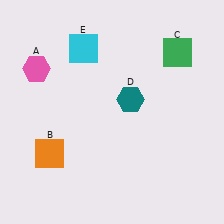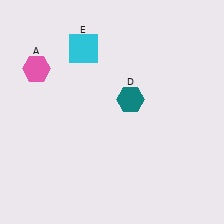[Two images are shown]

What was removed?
The green square (C), the orange square (B) were removed in Image 2.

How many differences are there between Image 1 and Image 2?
There are 2 differences between the two images.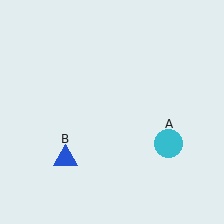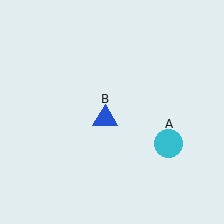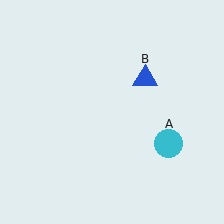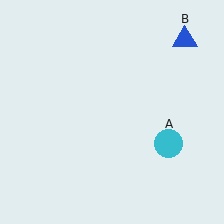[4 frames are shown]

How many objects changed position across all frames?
1 object changed position: blue triangle (object B).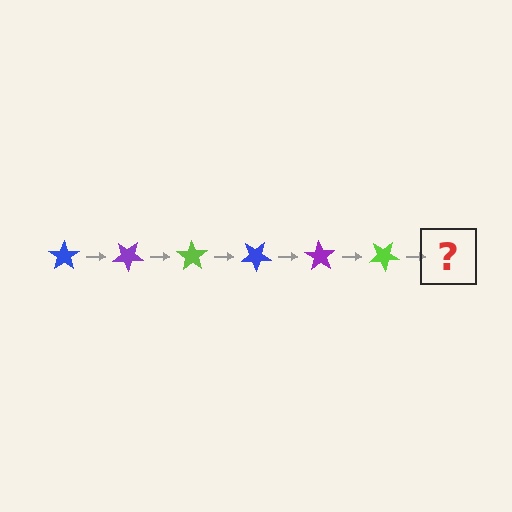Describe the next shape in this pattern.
It should be a blue star, rotated 210 degrees from the start.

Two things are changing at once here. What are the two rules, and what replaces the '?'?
The two rules are that it rotates 35 degrees each step and the color cycles through blue, purple, and lime. The '?' should be a blue star, rotated 210 degrees from the start.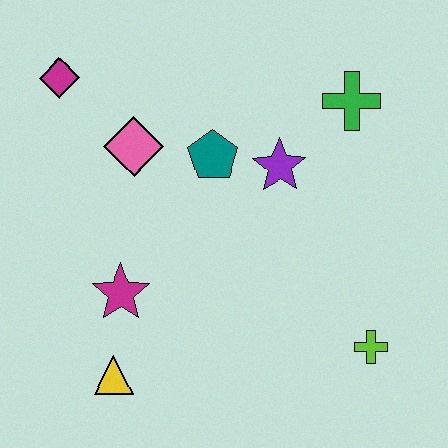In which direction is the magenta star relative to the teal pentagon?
The magenta star is below the teal pentagon.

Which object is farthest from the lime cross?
The magenta diamond is farthest from the lime cross.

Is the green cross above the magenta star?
Yes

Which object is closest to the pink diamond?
The teal pentagon is closest to the pink diamond.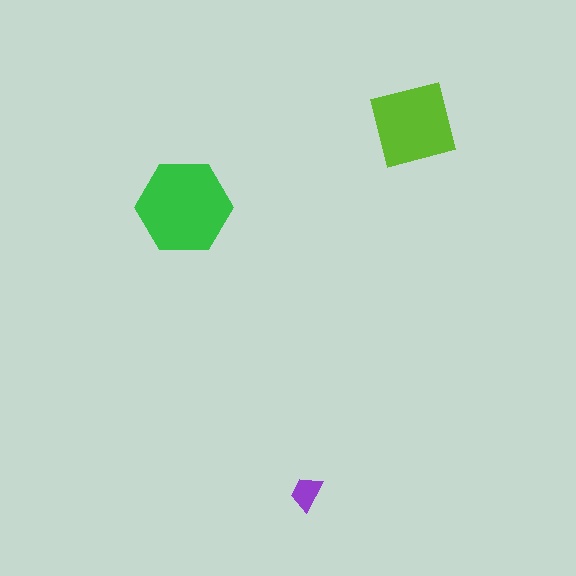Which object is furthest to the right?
The lime square is rightmost.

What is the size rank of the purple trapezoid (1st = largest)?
3rd.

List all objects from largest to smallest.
The green hexagon, the lime square, the purple trapezoid.